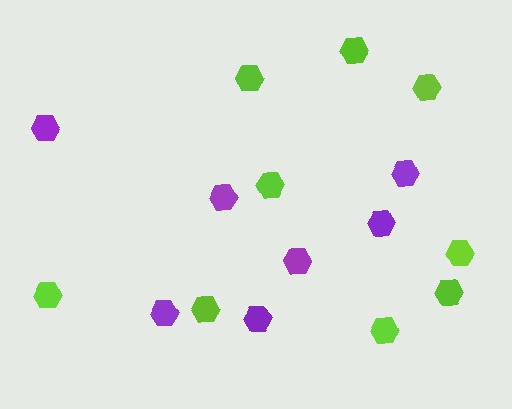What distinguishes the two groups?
There are 2 groups: one group of purple hexagons (7) and one group of lime hexagons (9).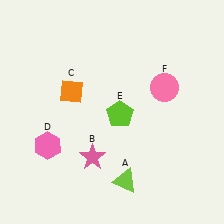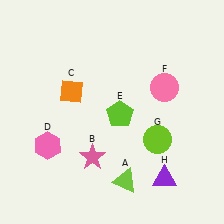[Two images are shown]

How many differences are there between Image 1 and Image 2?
There are 2 differences between the two images.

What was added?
A lime circle (G), a purple triangle (H) were added in Image 2.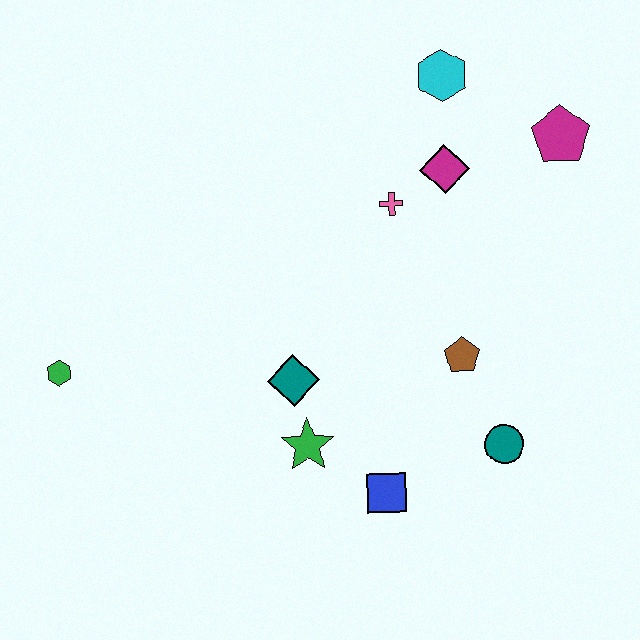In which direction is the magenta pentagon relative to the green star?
The magenta pentagon is above the green star.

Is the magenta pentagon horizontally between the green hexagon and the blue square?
No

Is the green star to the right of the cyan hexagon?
No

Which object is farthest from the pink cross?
The green hexagon is farthest from the pink cross.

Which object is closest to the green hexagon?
The teal diamond is closest to the green hexagon.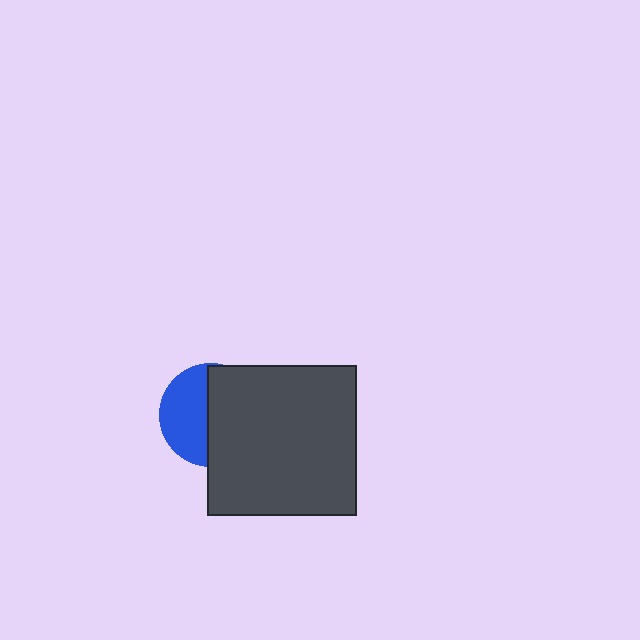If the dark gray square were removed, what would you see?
You would see the complete blue circle.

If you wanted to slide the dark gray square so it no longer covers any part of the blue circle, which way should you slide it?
Slide it right — that is the most direct way to separate the two shapes.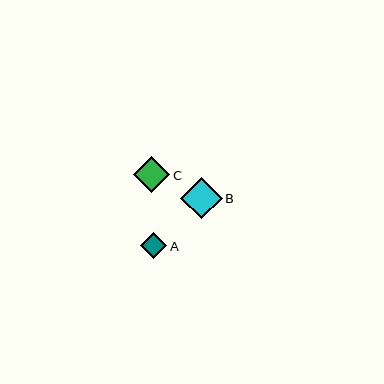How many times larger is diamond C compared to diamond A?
Diamond C is approximately 1.4 times the size of diamond A.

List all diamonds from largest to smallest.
From largest to smallest: B, C, A.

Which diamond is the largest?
Diamond B is the largest with a size of approximately 42 pixels.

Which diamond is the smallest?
Diamond A is the smallest with a size of approximately 27 pixels.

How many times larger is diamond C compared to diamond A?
Diamond C is approximately 1.4 times the size of diamond A.